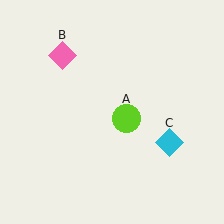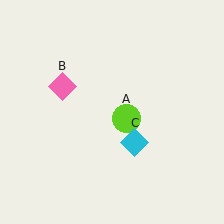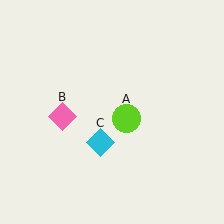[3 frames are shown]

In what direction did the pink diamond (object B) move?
The pink diamond (object B) moved down.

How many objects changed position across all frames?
2 objects changed position: pink diamond (object B), cyan diamond (object C).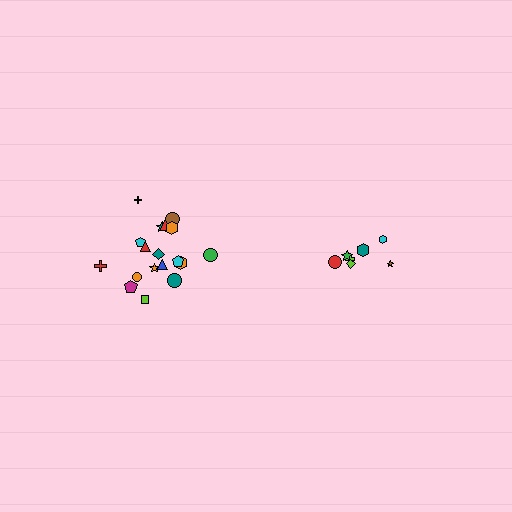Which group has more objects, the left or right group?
The left group.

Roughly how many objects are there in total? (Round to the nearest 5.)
Roughly 25 objects in total.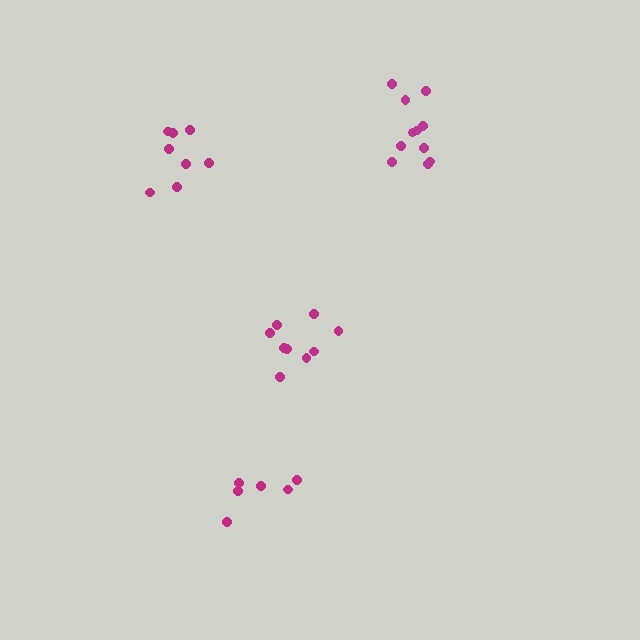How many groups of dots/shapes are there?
There are 4 groups.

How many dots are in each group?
Group 1: 9 dots, Group 2: 8 dots, Group 3: 11 dots, Group 4: 6 dots (34 total).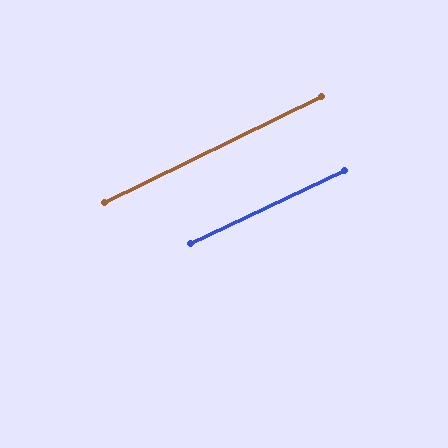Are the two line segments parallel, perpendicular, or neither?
Parallel — their directions differ by only 1.1°.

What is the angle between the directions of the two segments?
Approximately 1 degree.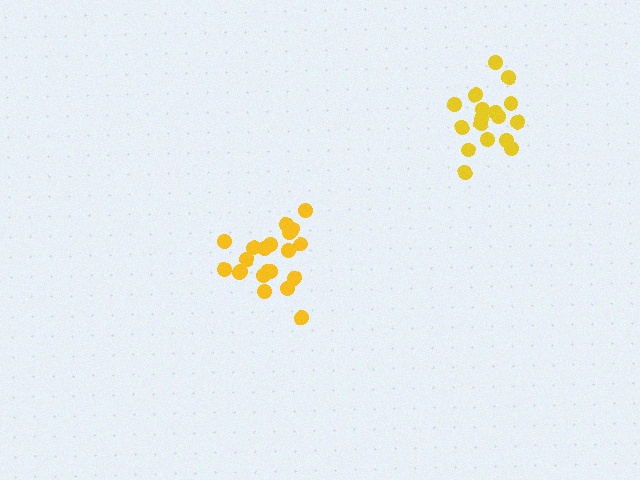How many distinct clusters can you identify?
There are 2 distinct clusters.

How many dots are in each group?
Group 1: 21 dots, Group 2: 17 dots (38 total).